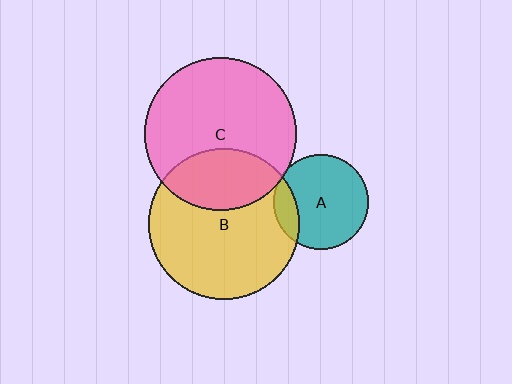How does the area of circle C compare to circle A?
Approximately 2.6 times.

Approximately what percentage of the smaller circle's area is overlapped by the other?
Approximately 30%.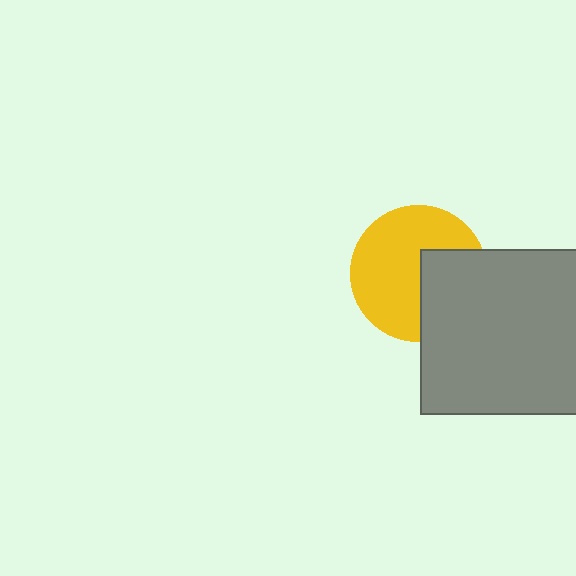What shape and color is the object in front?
The object in front is a gray square.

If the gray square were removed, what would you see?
You would see the complete yellow circle.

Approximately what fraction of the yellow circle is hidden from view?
Roughly 35% of the yellow circle is hidden behind the gray square.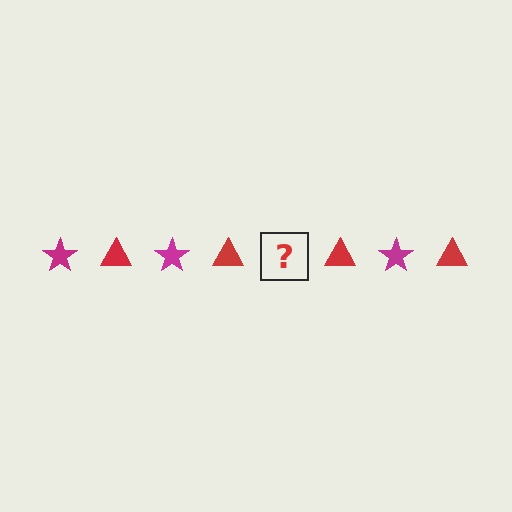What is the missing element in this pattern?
The missing element is a magenta star.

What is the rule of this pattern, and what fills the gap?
The rule is that the pattern alternates between magenta star and red triangle. The gap should be filled with a magenta star.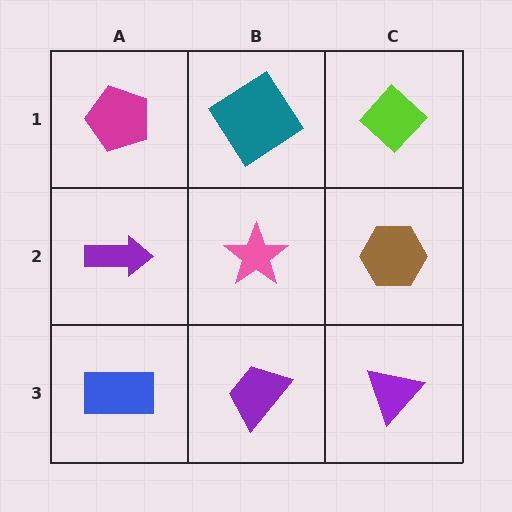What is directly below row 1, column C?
A brown hexagon.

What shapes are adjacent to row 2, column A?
A magenta pentagon (row 1, column A), a blue rectangle (row 3, column A), a pink star (row 2, column B).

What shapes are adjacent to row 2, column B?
A teal diamond (row 1, column B), a purple trapezoid (row 3, column B), a purple arrow (row 2, column A), a brown hexagon (row 2, column C).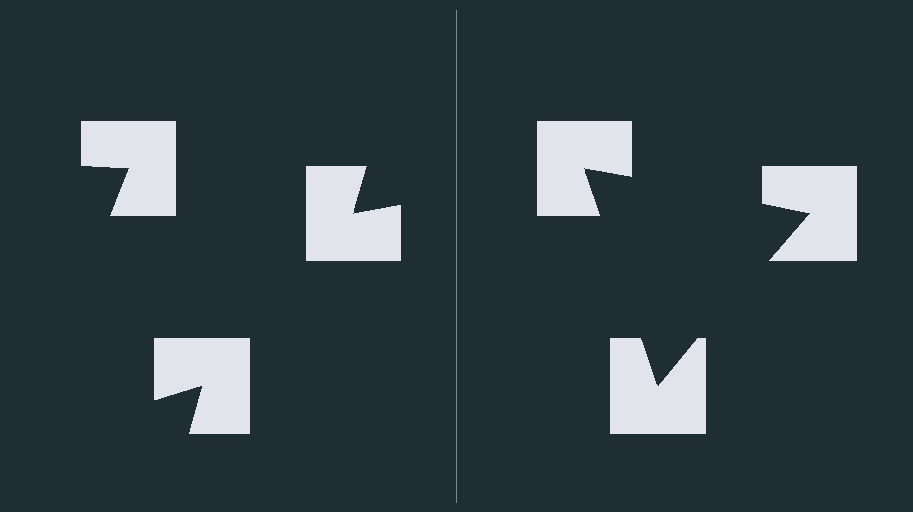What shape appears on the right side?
An illusory triangle.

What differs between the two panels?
The notched squares are positioned identically on both sides; only the wedge orientations differ. On the right they align to a triangle; on the left they are misaligned.